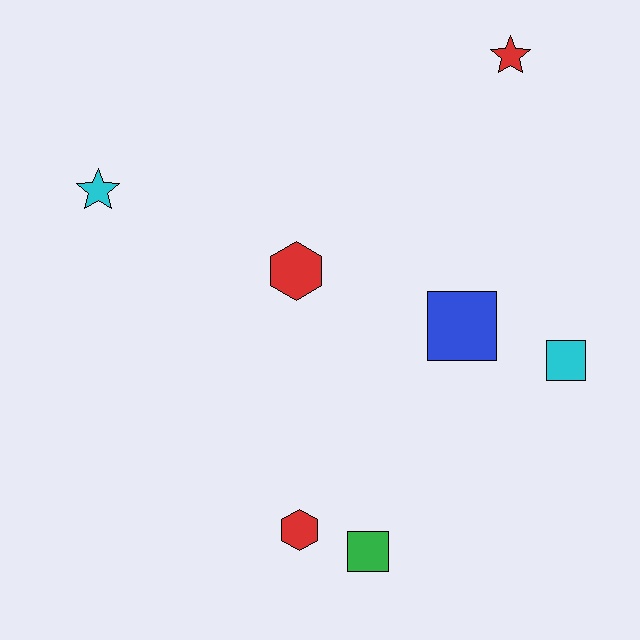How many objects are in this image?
There are 7 objects.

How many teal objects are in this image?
There are no teal objects.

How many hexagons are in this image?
There are 2 hexagons.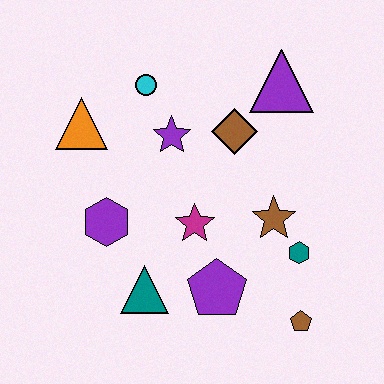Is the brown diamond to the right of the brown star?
No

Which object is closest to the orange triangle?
The cyan circle is closest to the orange triangle.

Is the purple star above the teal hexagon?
Yes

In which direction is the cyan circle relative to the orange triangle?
The cyan circle is to the right of the orange triangle.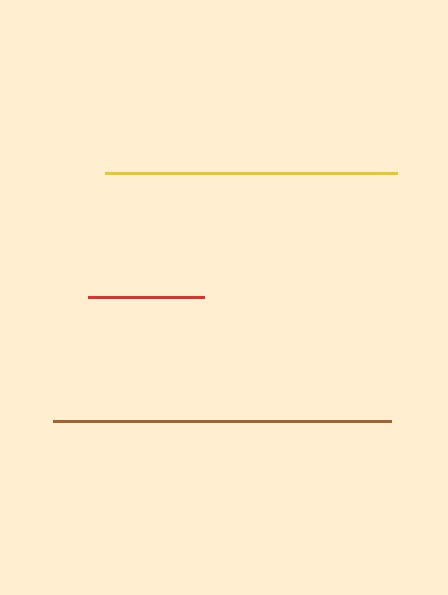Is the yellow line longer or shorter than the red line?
The yellow line is longer than the red line.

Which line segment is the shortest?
The red line is the shortest at approximately 116 pixels.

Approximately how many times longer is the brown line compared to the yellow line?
The brown line is approximately 1.2 times the length of the yellow line.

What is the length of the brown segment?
The brown segment is approximately 338 pixels long.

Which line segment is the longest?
The brown line is the longest at approximately 338 pixels.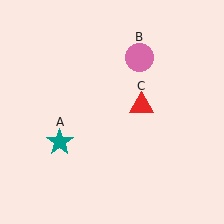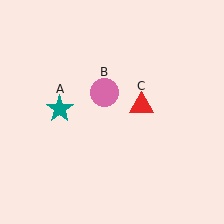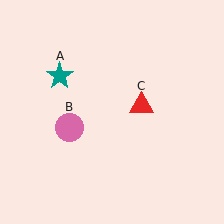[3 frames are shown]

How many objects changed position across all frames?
2 objects changed position: teal star (object A), pink circle (object B).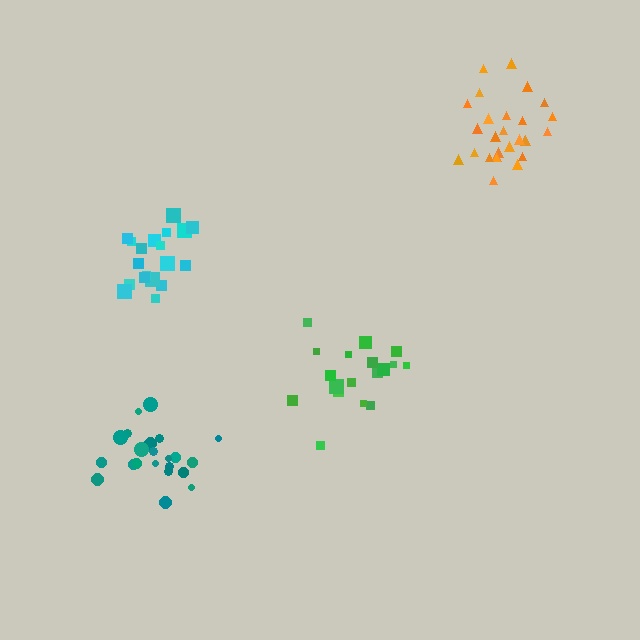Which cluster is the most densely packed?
Teal.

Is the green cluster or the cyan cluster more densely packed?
Cyan.